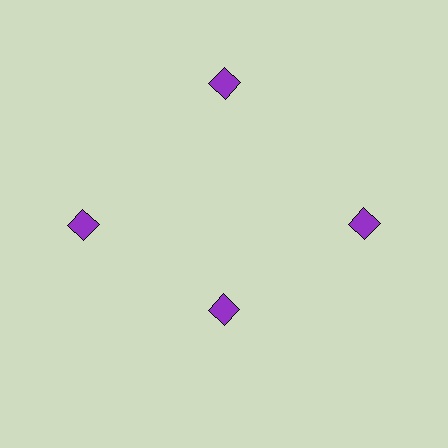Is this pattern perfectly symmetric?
No. The 4 purple diamonds are arranged in a ring, but one element near the 6 o'clock position is pulled inward toward the center, breaking the 4-fold rotational symmetry.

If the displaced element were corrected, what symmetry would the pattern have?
It would have 4-fold rotational symmetry — the pattern would map onto itself every 90 degrees.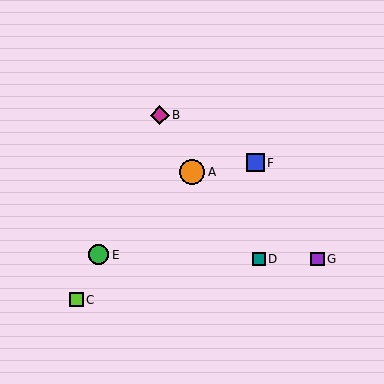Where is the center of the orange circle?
The center of the orange circle is at (192, 172).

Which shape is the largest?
The orange circle (labeled A) is the largest.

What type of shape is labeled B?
Shape B is a magenta diamond.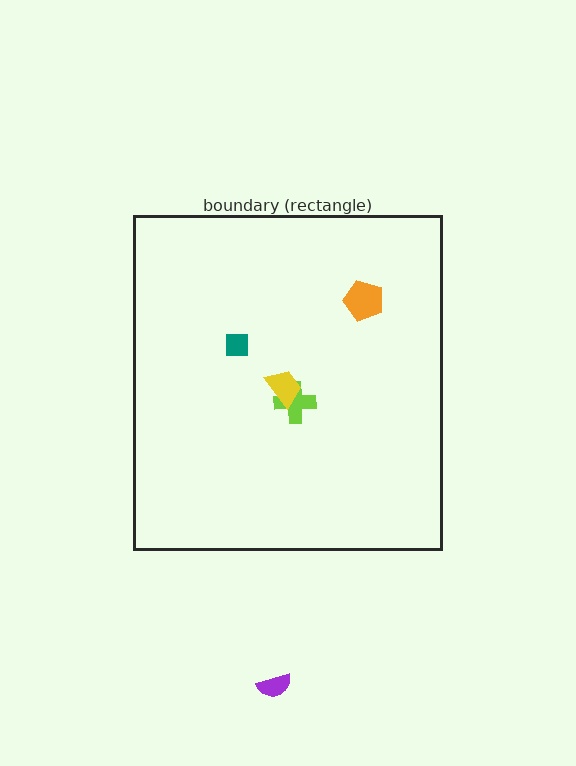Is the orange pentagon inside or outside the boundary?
Inside.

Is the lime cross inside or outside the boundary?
Inside.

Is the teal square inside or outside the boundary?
Inside.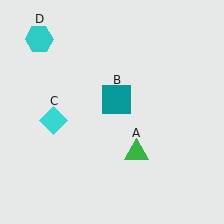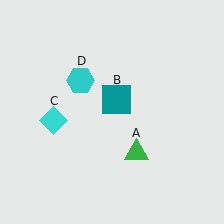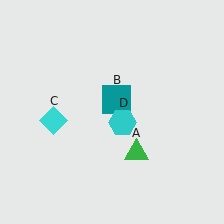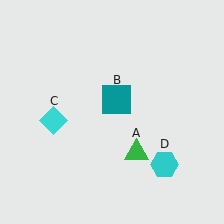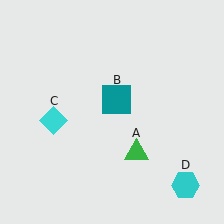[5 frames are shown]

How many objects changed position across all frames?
1 object changed position: cyan hexagon (object D).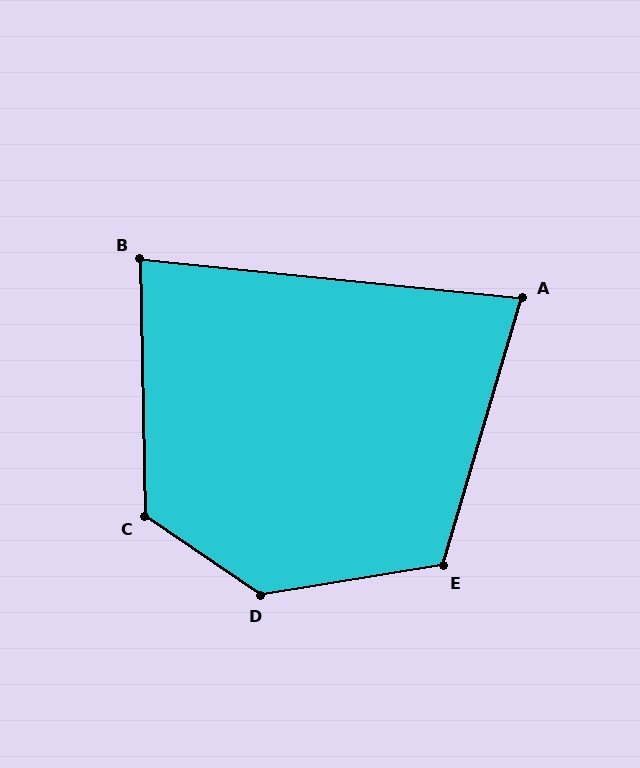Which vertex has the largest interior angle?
D, at approximately 136 degrees.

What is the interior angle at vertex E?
Approximately 116 degrees (obtuse).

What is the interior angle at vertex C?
Approximately 125 degrees (obtuse).